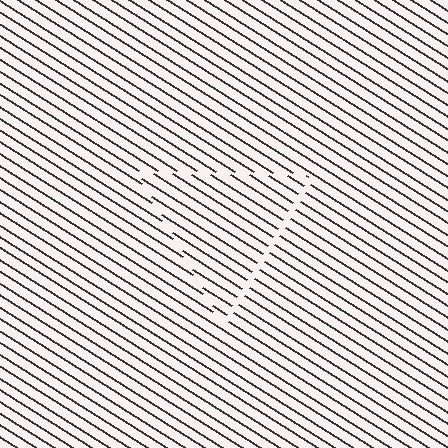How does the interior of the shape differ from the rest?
The interior of the shape contains the same grating, shifted by half a period — the contour is defined by the phase discontinuity where line-ends from the inner and outer gratings abut.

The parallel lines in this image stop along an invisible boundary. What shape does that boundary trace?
An illusory triangle. The interior of the shape contains the same grating, shifted by half a period — the contour is defined by the phase discontinuity where line-ends from the inner and outer gratings abut.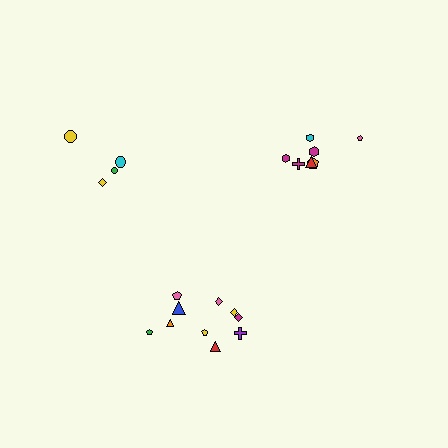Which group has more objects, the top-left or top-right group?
The top-right group.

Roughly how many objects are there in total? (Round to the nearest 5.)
Roughly 20 objects in total.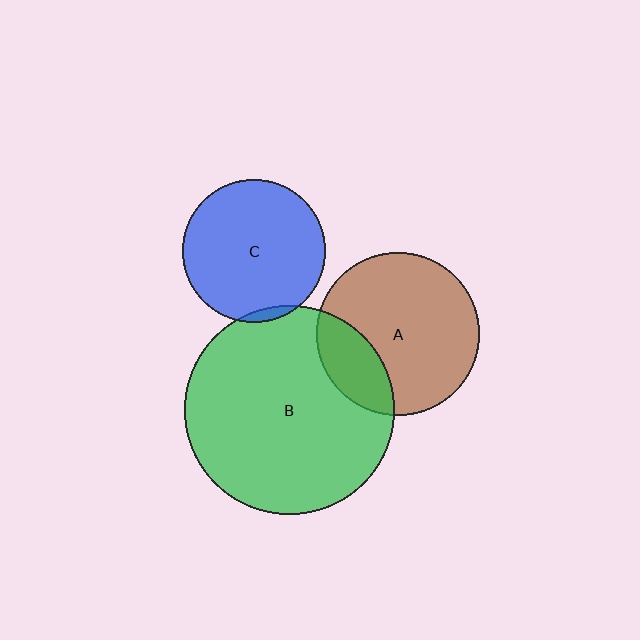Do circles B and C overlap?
Yes.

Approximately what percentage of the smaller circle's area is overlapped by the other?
Approximately 5%.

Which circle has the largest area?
Circle B (green).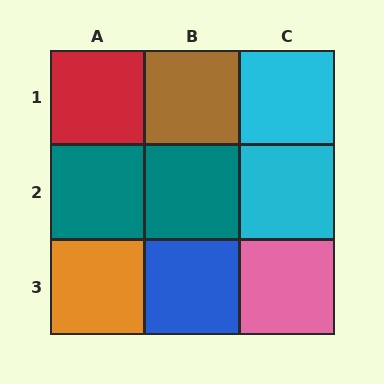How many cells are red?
1 cell is red.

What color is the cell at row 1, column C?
Cyan.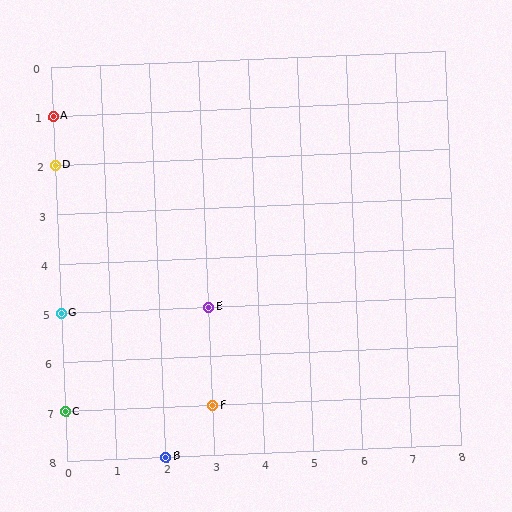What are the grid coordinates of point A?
Point A is at grid coordinates (0, 1).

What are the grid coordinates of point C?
Point C is at grid coordinates (0, 7).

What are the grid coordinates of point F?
Point F is at grid coordinates (3, 7).